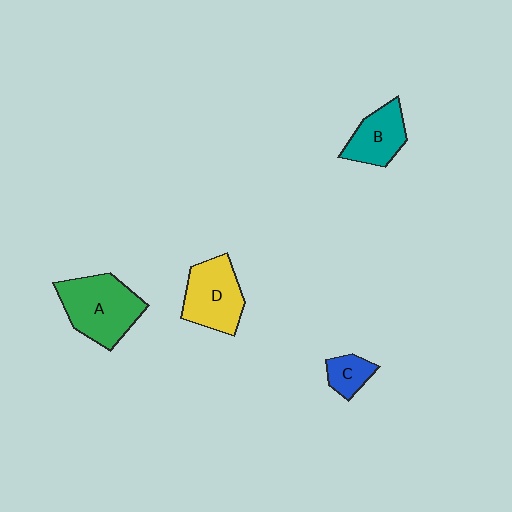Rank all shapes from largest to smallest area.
From largest to smallest: A (green), D (yellow), B (teal), C (blue).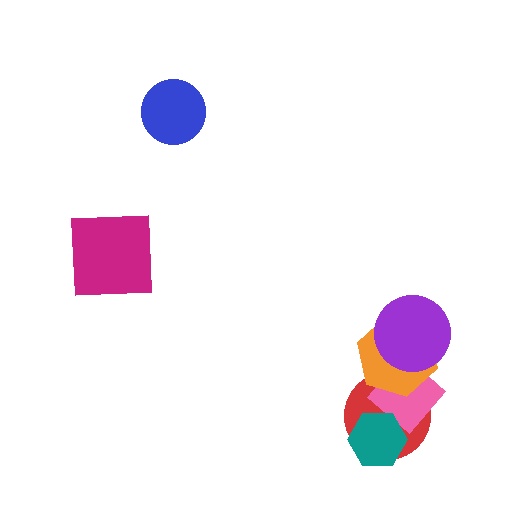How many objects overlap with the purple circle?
1 object overlaps with the purple circle.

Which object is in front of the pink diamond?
The orange hexagon is in front of the pink diamond.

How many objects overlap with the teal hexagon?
1 object overlaps with the teal hexagon.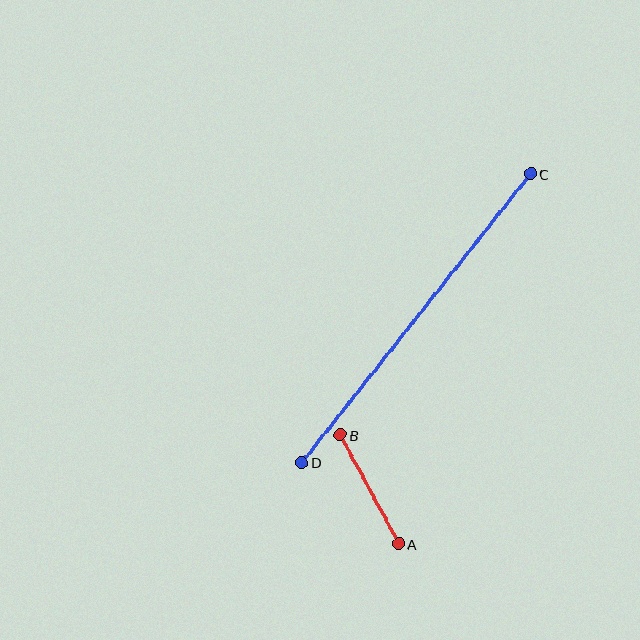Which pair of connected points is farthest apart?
Points C and D are farthest apart.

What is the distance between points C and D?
The distance is approximately 368 pixels.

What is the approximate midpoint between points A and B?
The midpoint is at approximately (370, 489) pixels.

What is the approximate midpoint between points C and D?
The midpoint is at approximately (416, 318) pixels.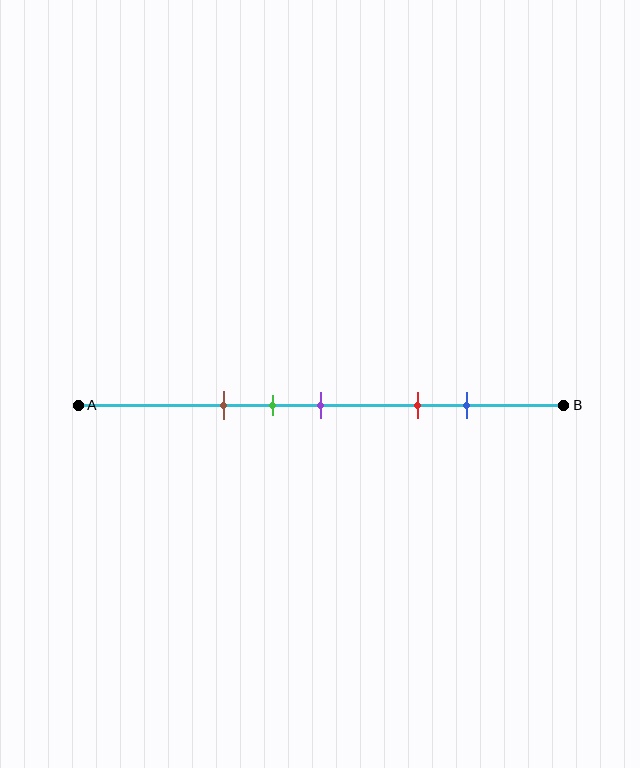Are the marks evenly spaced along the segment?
No, the marks are not evenly spaced.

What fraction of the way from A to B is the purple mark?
The purple mark is approximately 50% (0.5) of the way from A to B.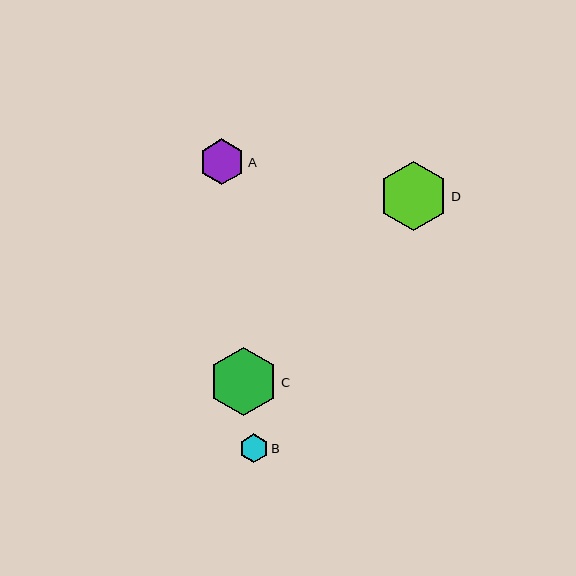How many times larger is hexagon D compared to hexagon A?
Hexagon D is approximately 1.5 times the size of hexagon A.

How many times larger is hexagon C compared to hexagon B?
Hexagon C is approximately 2.4 times the size of hexagon B.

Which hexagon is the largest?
Hexagon C is the largest with a size of approximately 69 pixels.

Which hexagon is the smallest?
Hexagon B is the smallest with a size of approximately 29 pixels.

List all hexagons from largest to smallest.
From largest to smallest: C, D, A, B.